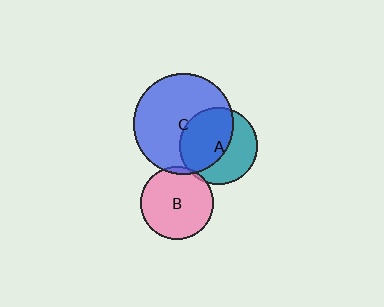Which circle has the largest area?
Circle C (blue).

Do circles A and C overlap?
Yes.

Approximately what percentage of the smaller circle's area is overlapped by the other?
Approximately 55%.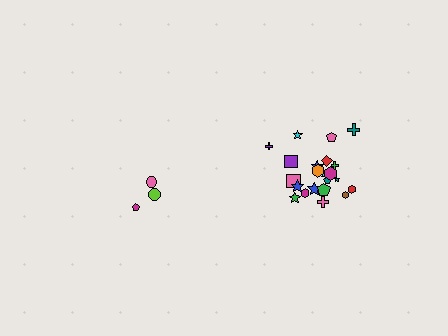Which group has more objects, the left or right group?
The right group.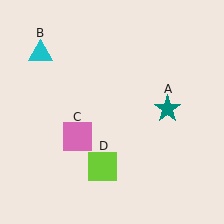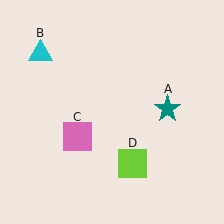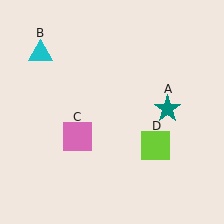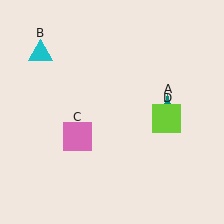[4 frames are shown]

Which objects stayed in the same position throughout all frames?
Teal star (object A) and cyan triangle (object B) and pink square (object C) remained stationary.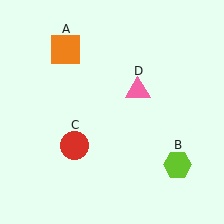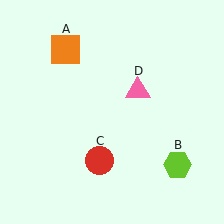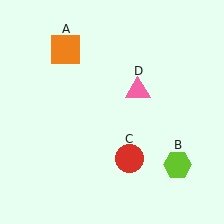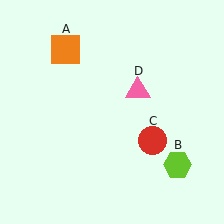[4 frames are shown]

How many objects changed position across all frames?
1 object changed position: red circle (object C).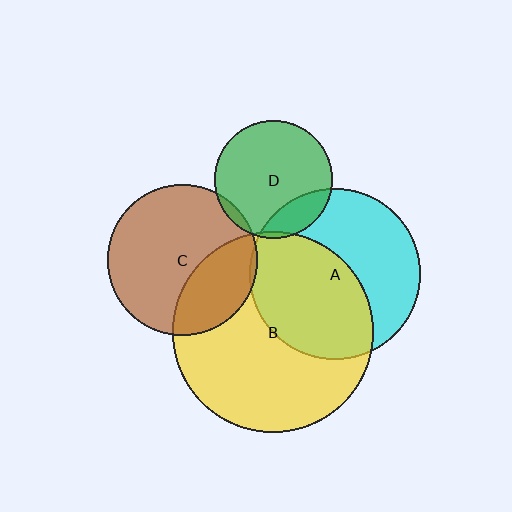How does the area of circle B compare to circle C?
Approximately 1.8 times.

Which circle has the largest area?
Circle B (yellow).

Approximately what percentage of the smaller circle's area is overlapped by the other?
Approximately 5%.